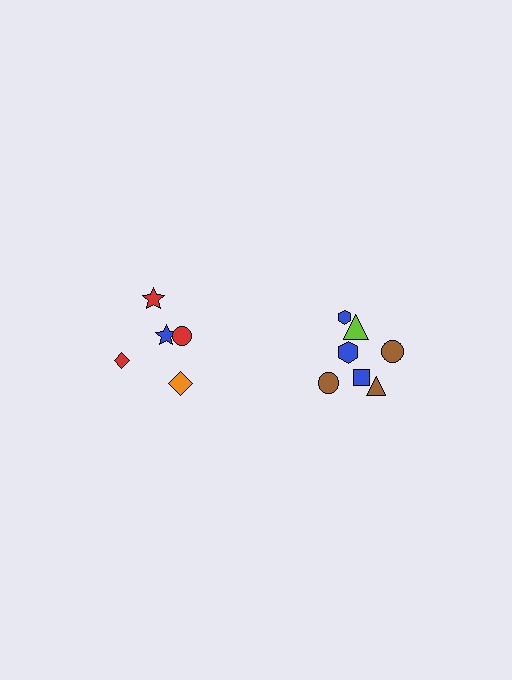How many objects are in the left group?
There are 5 objects.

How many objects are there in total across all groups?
There are 12 objects.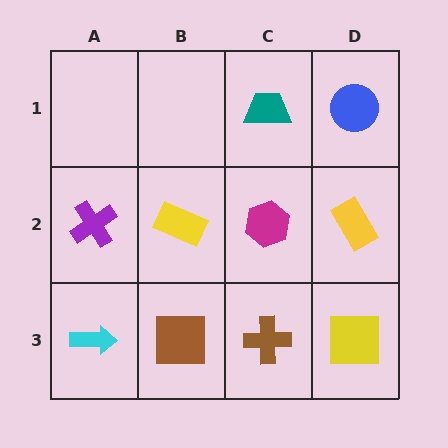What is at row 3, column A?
A cyan arrow.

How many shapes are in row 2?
4 shapes.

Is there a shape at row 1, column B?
No, that cell is empty.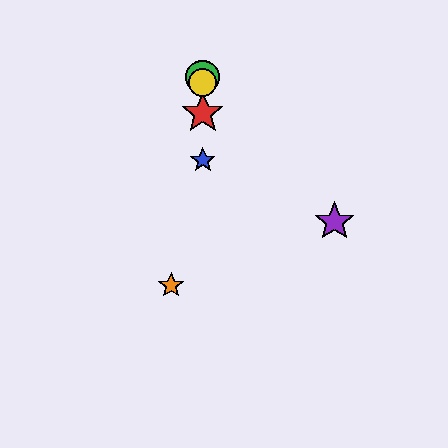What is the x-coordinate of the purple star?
The purple star is at x≈334.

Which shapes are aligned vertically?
The red star, the blue star, the green circle, the yellow circle are aligned vertically.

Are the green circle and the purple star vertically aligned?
No, the green circle is at x≈203 and the purple star is at x≈334.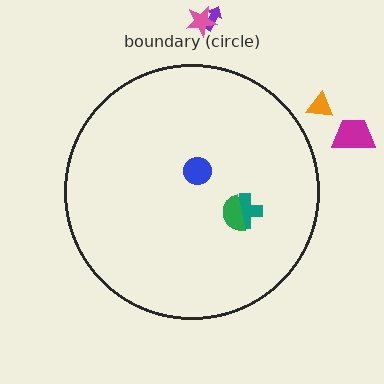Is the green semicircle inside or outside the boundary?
Inside.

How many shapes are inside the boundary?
3 inside, 4 outside.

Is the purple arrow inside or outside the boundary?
Outside.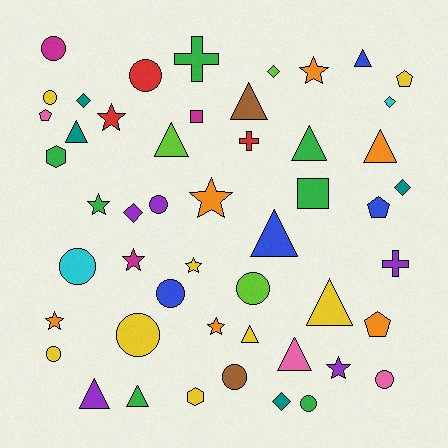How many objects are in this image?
There are 50 objects.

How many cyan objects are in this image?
There are 2 cyan objects.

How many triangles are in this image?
There are 12 triangles.